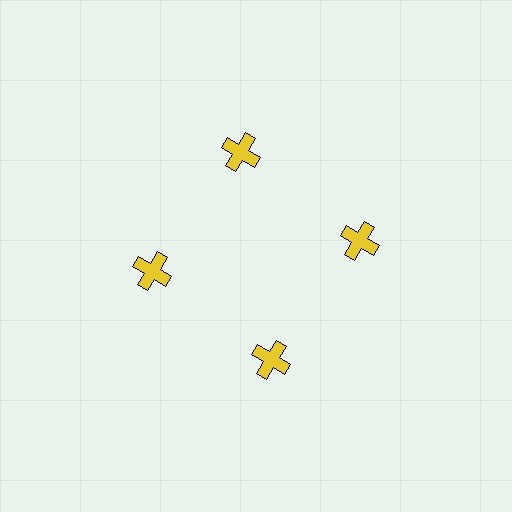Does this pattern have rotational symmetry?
Yes, this pattern has 4-fold rotational symmetry. It looks the same after rotating 90 degrees around the center.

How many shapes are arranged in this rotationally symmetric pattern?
There are 4 shapes, arranged in 4 groups of 1.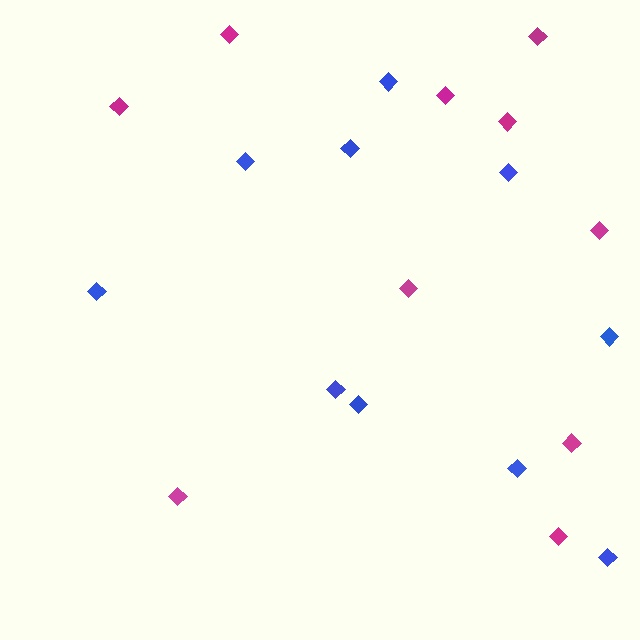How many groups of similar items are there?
There are 2 groups: one group of magenta diamonds (10) and one group of blue diamonds (10).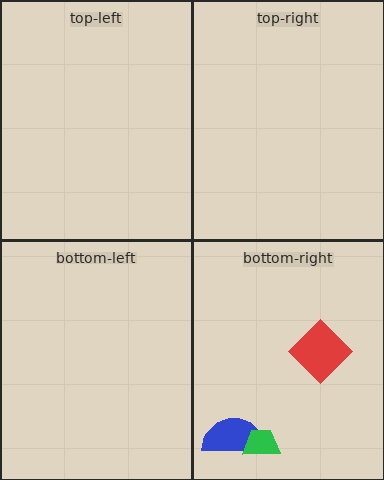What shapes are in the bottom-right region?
The red diamond, the blue semicircle, the green trapezoid.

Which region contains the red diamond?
The bottom-right region.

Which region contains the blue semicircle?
The bottom-right region.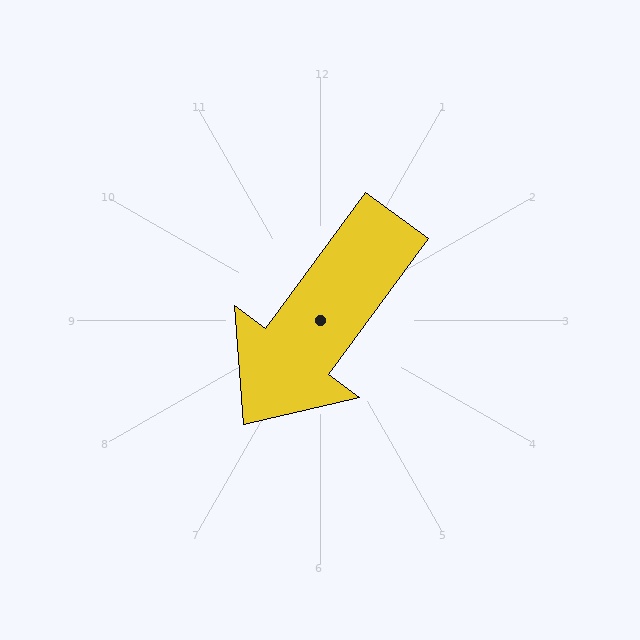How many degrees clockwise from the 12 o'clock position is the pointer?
Approximately 216 degrees.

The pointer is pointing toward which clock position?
Roughly 7 o'clock.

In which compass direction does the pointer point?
Southwest.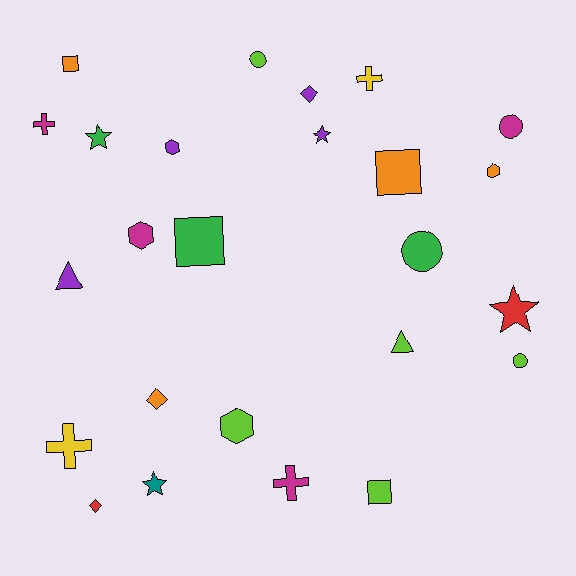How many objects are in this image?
There are 25 objects.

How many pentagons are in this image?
There are no pentagons.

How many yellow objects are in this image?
There are 2 yellow objects.